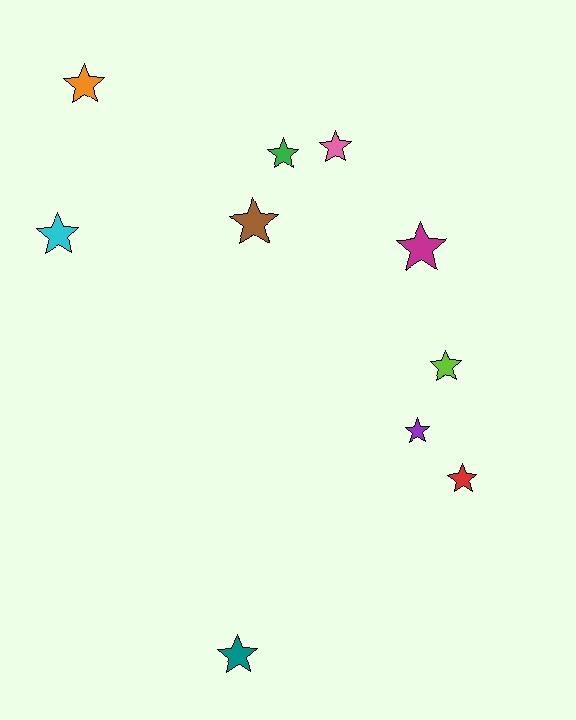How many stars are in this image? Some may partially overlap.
There are 10 stars.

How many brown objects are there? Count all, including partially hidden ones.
There is 1 brown object.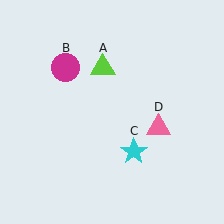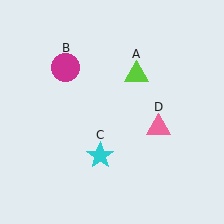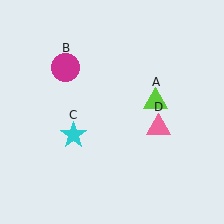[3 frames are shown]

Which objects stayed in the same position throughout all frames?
Magenta circle (object B) and pink triangle (object D) remained stationary.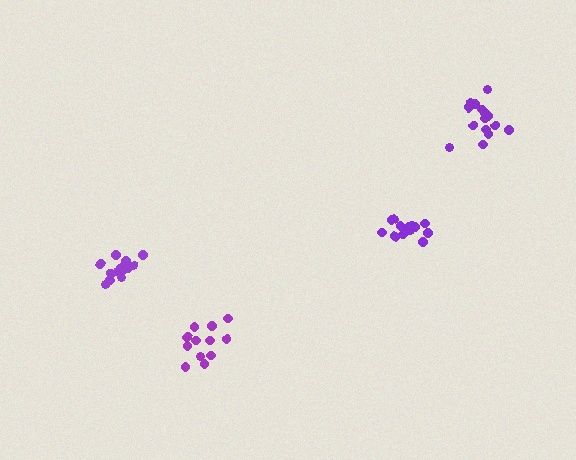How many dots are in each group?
Group 1: 14 dots, Group 2: 14 dots, Group 3: 12 dots, Group 4: 17 dots (57 total).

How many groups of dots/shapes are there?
There are 4 groups.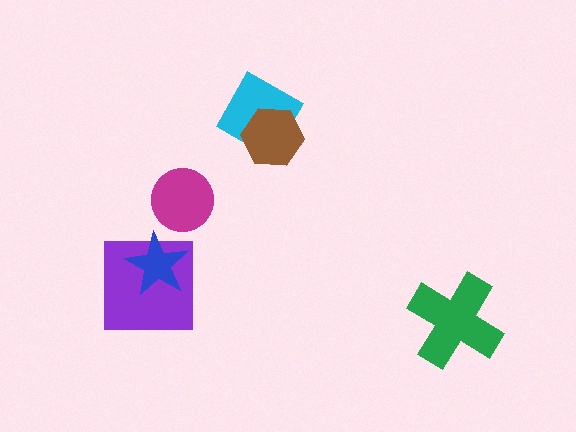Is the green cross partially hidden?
No, no other shape covers it.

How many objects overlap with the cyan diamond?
1 object overlaps with the cyan diamond.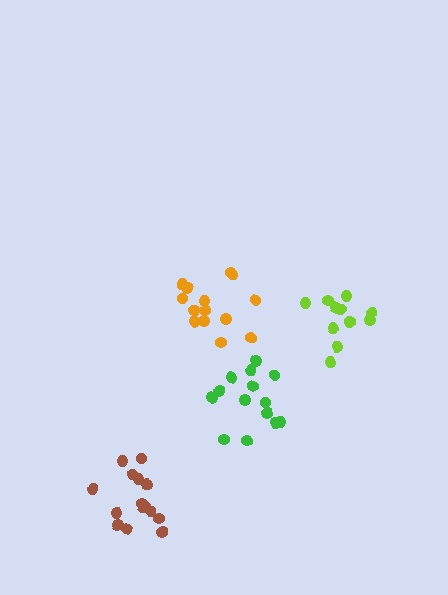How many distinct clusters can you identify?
There are 4 distinct clusters.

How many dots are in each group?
Group 1: 12 dots, Group 2: 14 dots, Group 3: 14 dots, Group 4: 15 dots (55 total).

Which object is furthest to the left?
The brown cluster is leftmost.